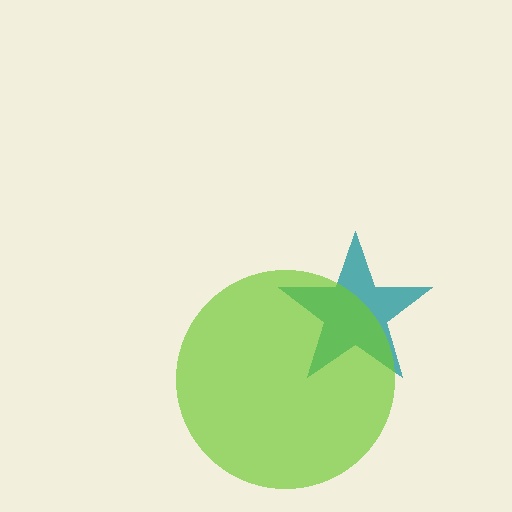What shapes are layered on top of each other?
The layered shapes are: a teal star, a lime circle.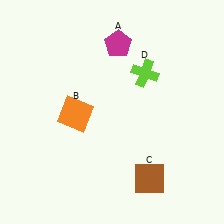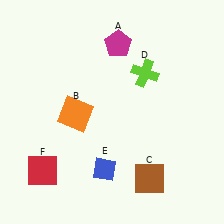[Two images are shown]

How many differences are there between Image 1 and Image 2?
There are 2 differences between the two images.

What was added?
A blue diamond (E), a red square (F) were added in Image 2.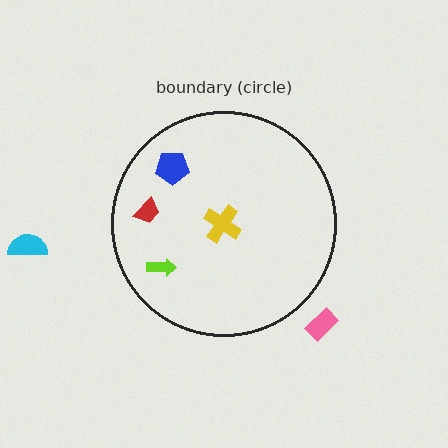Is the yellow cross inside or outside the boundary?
Inside.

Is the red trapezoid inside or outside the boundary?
Inside.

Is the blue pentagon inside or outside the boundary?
Inside.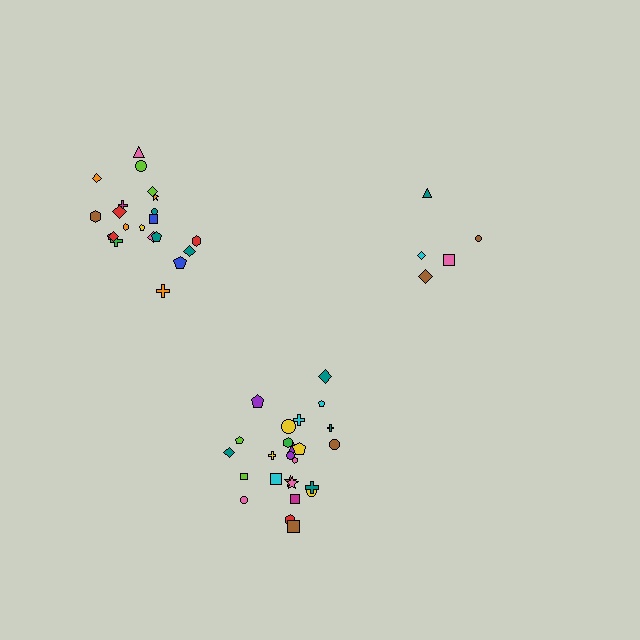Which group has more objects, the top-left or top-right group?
The top-left group.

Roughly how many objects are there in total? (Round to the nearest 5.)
Roughly 50 objects in total.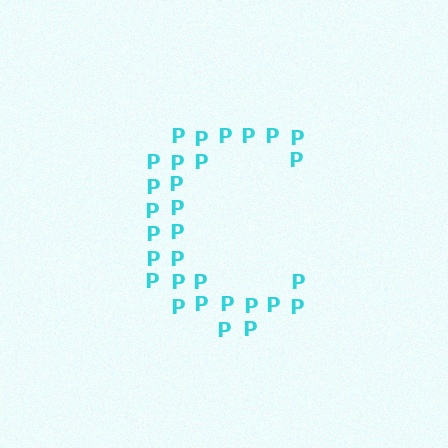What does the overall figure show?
The overall figure shows the letter C.